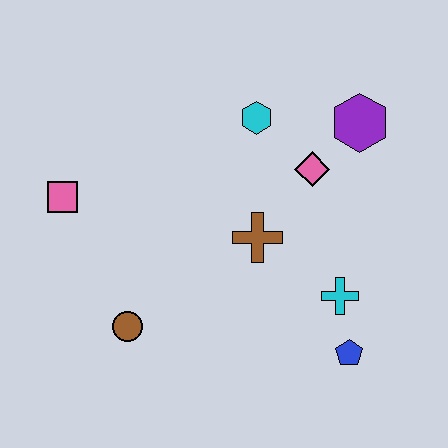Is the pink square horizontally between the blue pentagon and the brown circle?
No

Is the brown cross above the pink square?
No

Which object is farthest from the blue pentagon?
The pink square is farthest from the blue pentagon.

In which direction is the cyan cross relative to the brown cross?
The cyan cross is to the right of the brown cross.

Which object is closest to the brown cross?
The pink diamond is closest to the brown cross.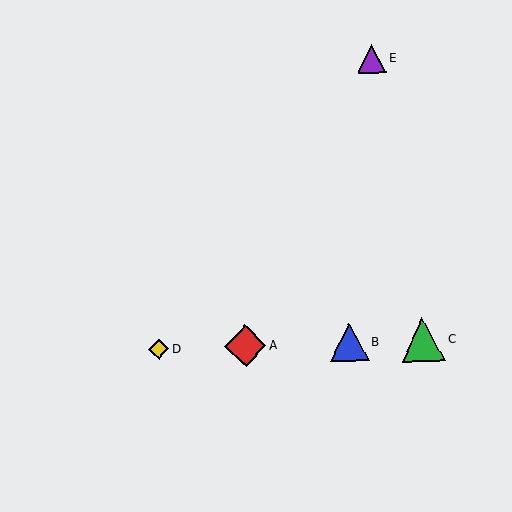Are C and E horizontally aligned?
No, C is at y≈340 and E is at y≈59.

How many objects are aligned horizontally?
4 objects (A, B, C, D) are aligned horizontally.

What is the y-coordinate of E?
Object E is at y≈59.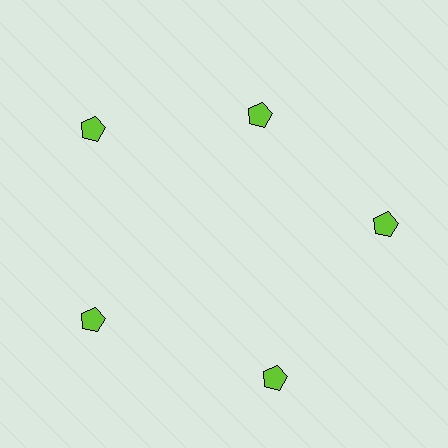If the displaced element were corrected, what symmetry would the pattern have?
It would have 5-fold rotational symmetry — the pattern would map onto itself every 72 degrees.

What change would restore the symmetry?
The symmetry would be restored by moving it outward, back onto the ring so that all 5 pentagons sit at equal angles and equal distance from the center.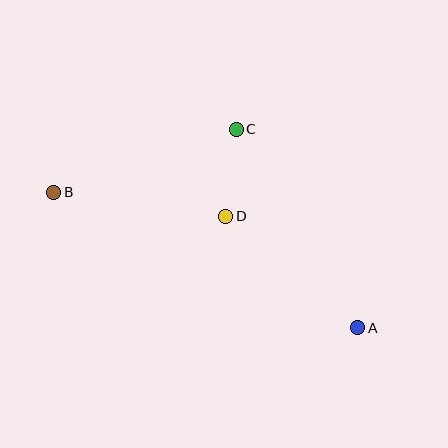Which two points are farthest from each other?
Points A and B are farthest from each other.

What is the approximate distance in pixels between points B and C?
The distance between B and C is approximately 193 pixels.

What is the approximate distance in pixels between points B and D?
The distance between B and D is approximately 173 pixels.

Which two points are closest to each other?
Points C and D are closest to each other.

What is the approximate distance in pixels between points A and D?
The distance between A and D is approximately 173 pixels.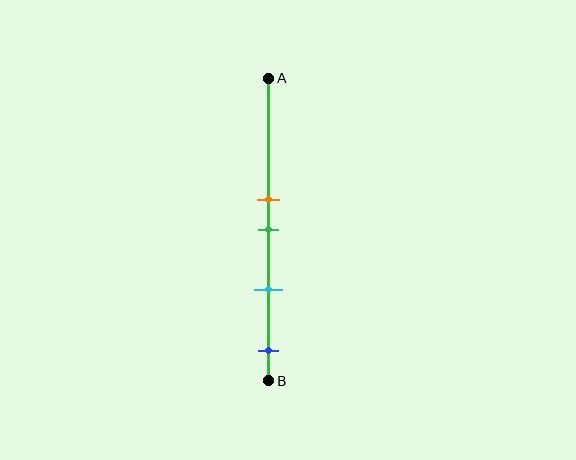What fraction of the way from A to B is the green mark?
The green mark is approximately 50% (0.5) of the way from A to B.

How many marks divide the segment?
There are 4 marks dividing the segment.